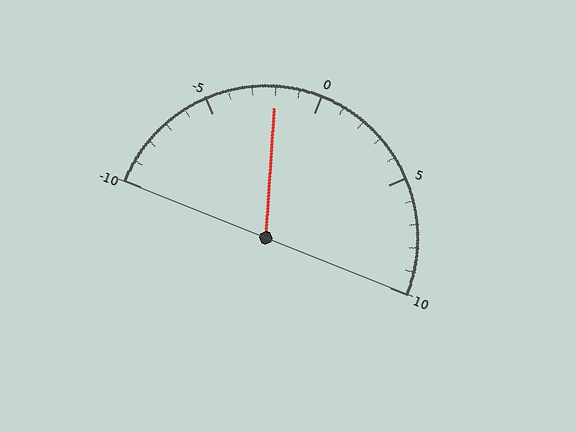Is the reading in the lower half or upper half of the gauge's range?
The reading is in the lower half of the range (-10 to 10).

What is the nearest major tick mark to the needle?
The nearest major tick mark is 0.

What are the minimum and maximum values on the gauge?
The gauge ranges from -10 to 10.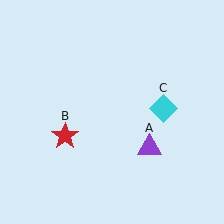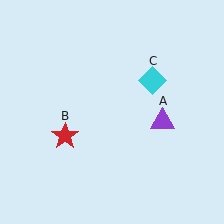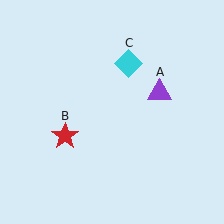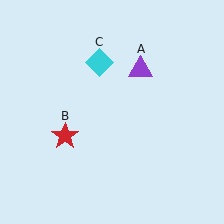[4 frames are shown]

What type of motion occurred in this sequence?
The purple triangle (object A), cyan diamond (object C) rotated counterclockwise around the center of the scene.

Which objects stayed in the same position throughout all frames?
Red star (object B) remained stationary.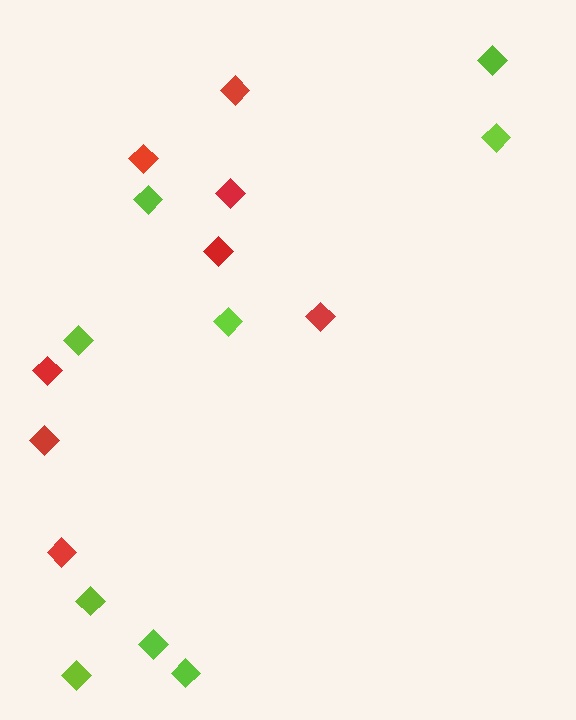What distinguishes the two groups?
There are 2 groups: one group of red diamonds (8) and one group of lime diamonds (9).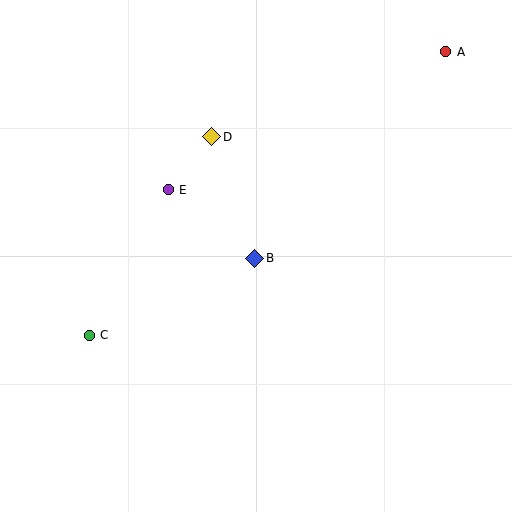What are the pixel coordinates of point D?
Point D is at (212, 137).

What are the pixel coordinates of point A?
Point A is at (446, 52).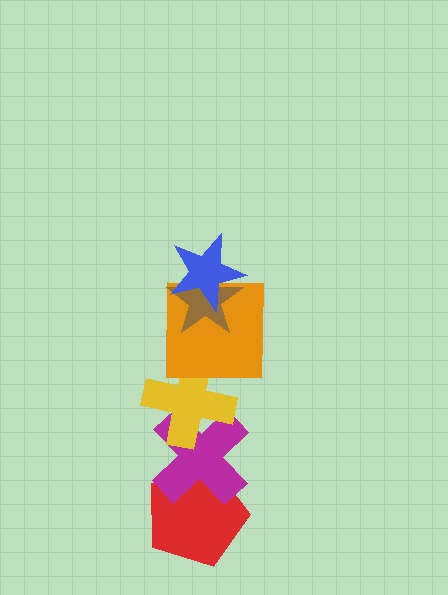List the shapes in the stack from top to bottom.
From top to bottom: the blue star, the brown star, the orange square, the yellow cross, the magenta cross, the red pentagon.